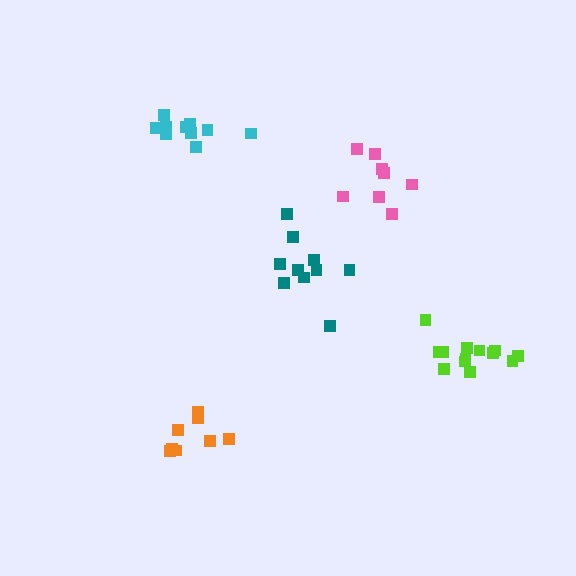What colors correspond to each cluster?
The clusters are colored: pink, orange, lime, cyan, teal.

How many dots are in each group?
Group 1: 8 dots, Group 2: 8 dots, Group 3: 13 dots, Group 4: 10 dots, Group 5: 10 dots (49 total).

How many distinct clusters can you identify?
There are 5 distinct clusters.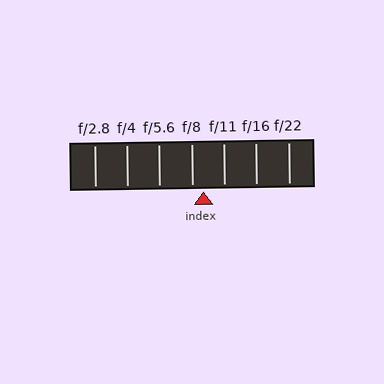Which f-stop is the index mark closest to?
The index mark is closest to f/8.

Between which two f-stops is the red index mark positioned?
The index mark is between f/8 and f/11.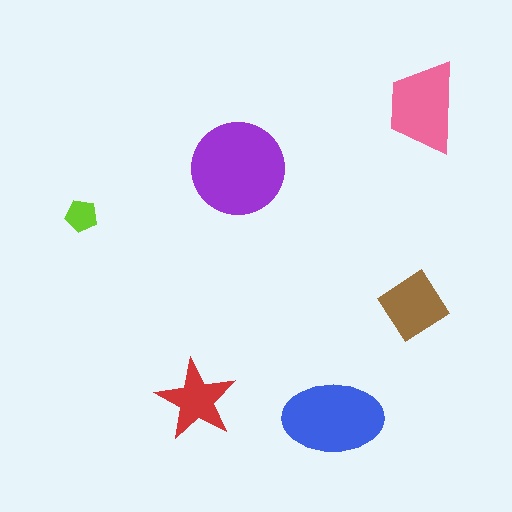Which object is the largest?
The purple circle.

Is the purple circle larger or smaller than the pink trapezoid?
Larger.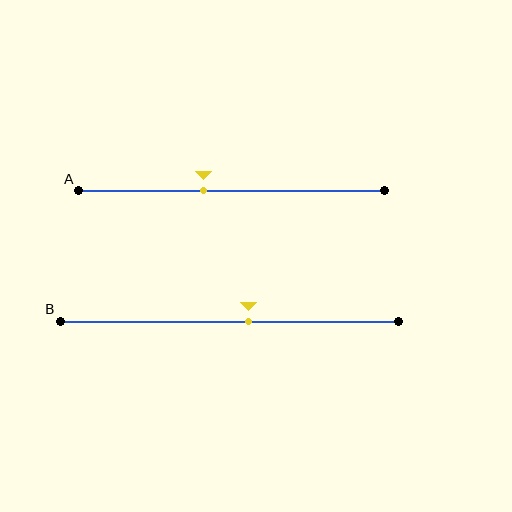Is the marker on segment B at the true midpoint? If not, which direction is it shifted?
No, the marker on segment B is shifted to the right by about 6% of the segment length.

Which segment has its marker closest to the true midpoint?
Segment B has its marker closest to the true midpoint.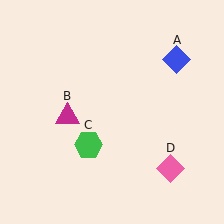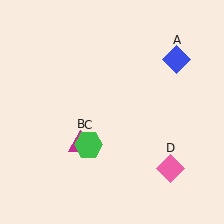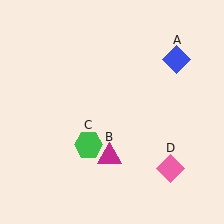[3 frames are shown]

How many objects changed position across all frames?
1 object changed position: magenta triangle (object B).